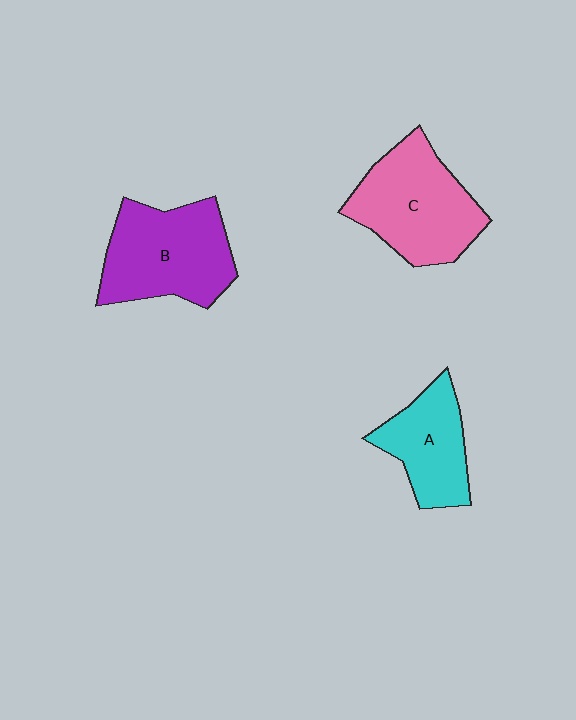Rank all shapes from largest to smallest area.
From largest to smallest: B (purple), C (pink), A (cyan).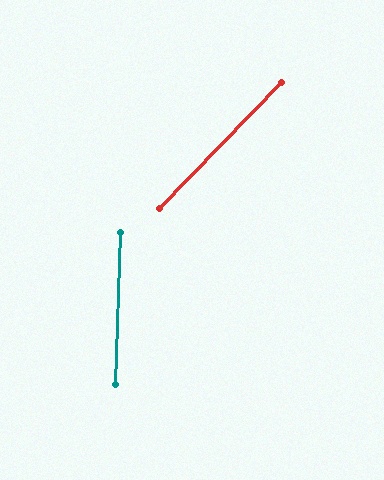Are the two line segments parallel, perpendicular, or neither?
Neither parallel nor perpendicular — they differ by about 42°.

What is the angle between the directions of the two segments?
Approximately 42 degrees.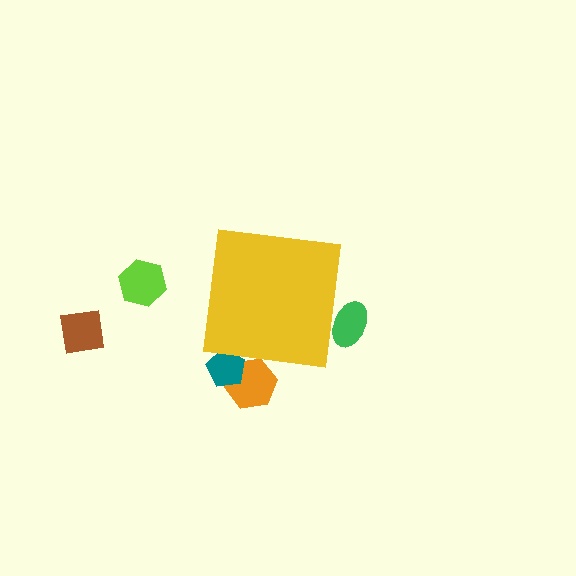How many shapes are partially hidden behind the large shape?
3 shapes are partially hidden.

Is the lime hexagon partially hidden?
No, the lime hexagon is fully visible.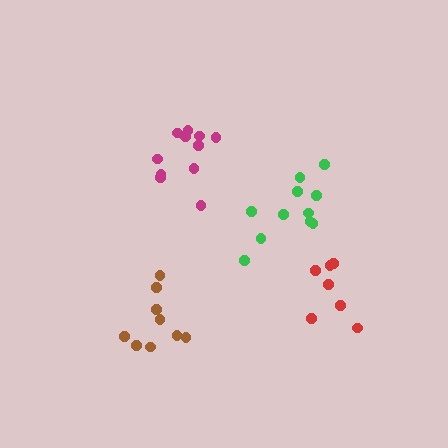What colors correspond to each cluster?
The clusters are colored: magenta, green, brown, red.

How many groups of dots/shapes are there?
There are 4 groups.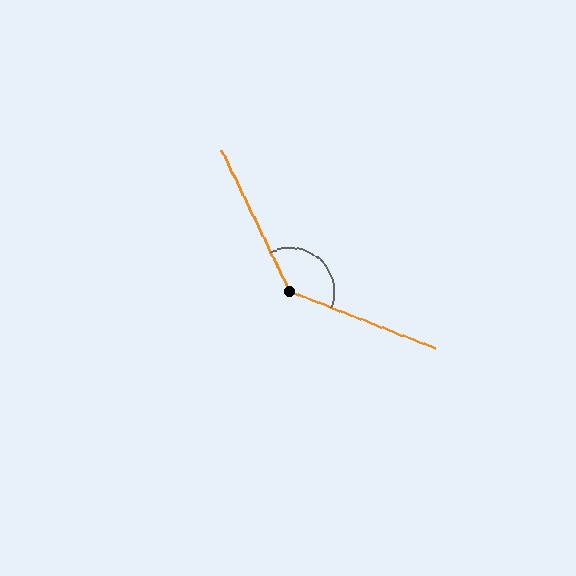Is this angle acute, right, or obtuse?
It is obtuse.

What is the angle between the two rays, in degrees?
Approximately 137 degrees.